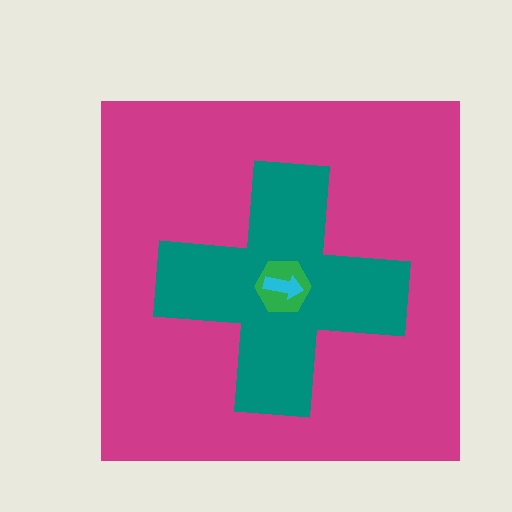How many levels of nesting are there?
4.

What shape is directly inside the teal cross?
The green hexagon.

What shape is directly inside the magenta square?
The teal cross.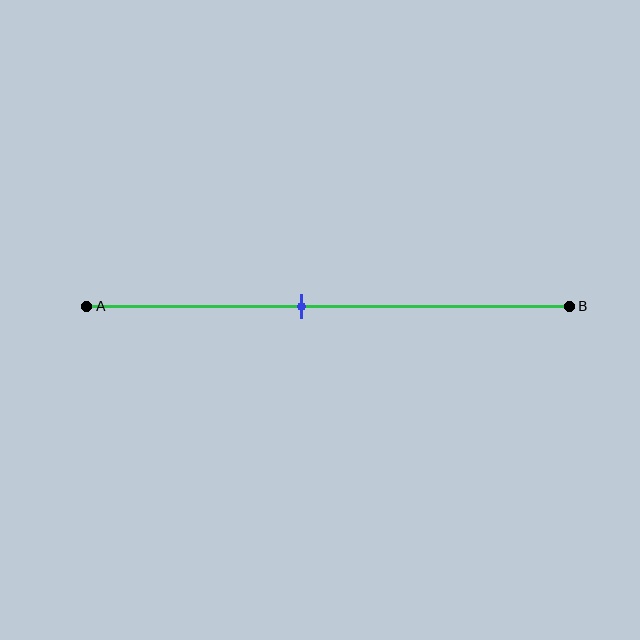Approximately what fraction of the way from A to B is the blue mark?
The blue mark is approximately 45% of the way from A to B.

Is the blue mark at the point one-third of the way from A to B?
No, the mark is at about 45% from A, not at the 33% one-third point.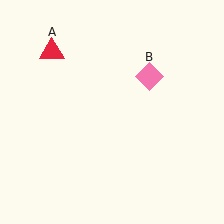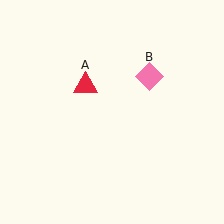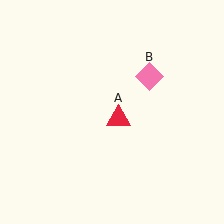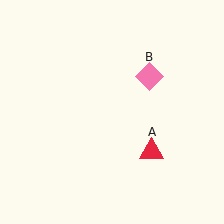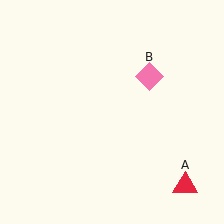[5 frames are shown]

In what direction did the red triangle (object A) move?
The red triangle (object A) moved down and to the right.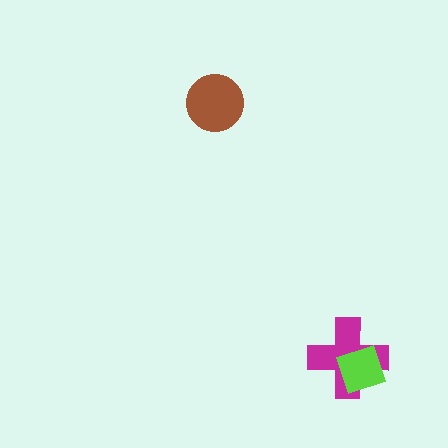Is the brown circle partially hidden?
No, no other shape covers it.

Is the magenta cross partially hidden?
Yes, it is partially covered by another shape.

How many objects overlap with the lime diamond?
1 object overlaps with the lime diamond.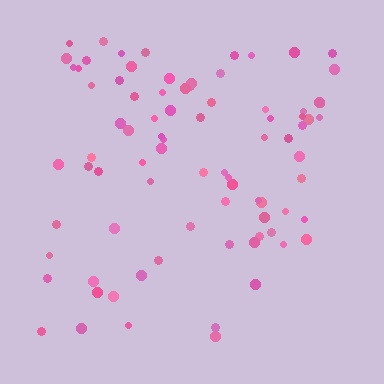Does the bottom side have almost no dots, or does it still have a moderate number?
Still a moderate number, just noticeably fewer than the top.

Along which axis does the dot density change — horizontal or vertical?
Vertical.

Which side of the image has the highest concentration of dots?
The top.